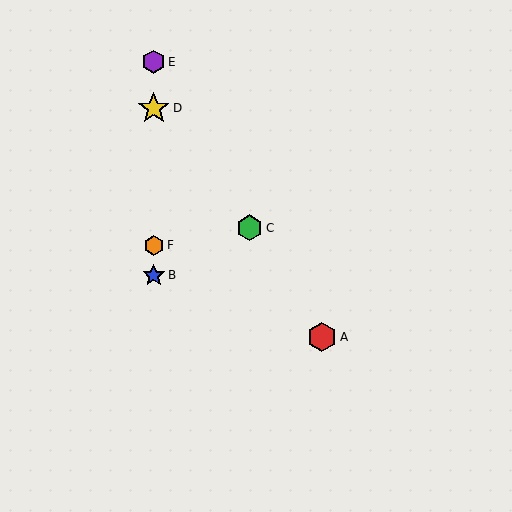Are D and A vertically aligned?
No, D is at x≈154 and A is at x≈322.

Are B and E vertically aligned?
Yes, both are at x≈154.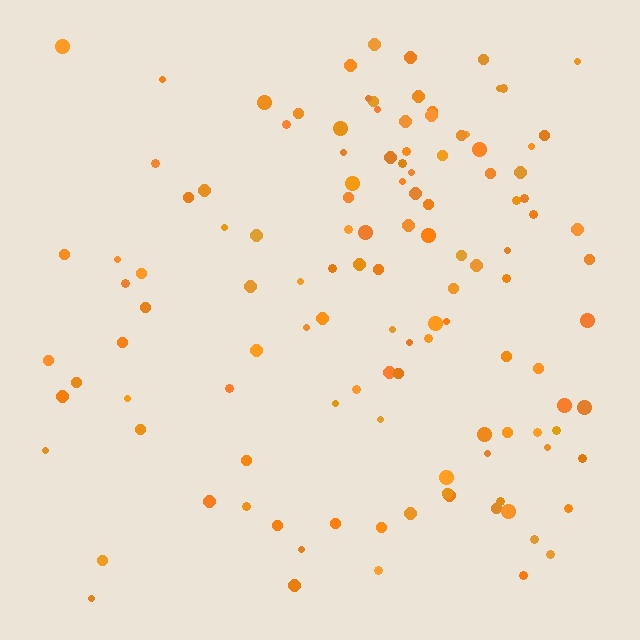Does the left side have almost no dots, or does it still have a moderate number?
Still a moderate number, just noticeably fewer than the right.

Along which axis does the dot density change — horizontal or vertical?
Horizontal.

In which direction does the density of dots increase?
From left to right, with the right side densest.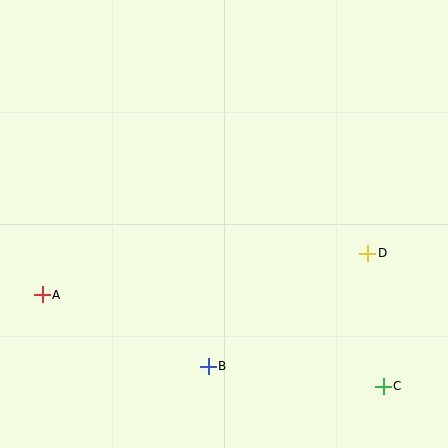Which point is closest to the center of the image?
Point B at (208, 366) is closest to the center.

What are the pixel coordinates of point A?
Point A is at (42, 295).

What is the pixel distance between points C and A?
The distance between C and A is 353 pixels.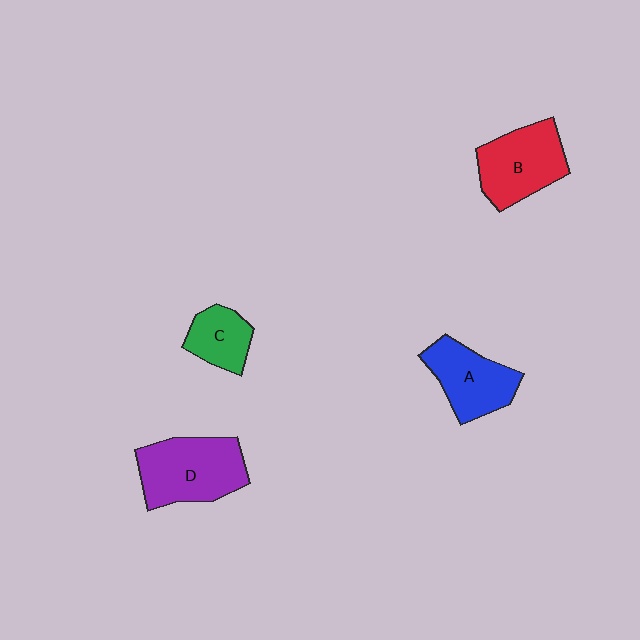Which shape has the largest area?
Shape D (purple).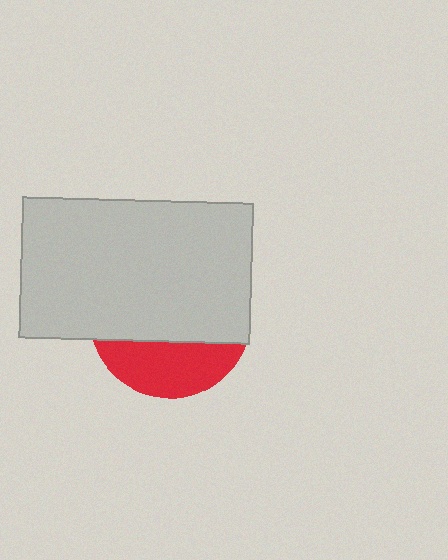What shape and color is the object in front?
The object in front is a light gray rectangle.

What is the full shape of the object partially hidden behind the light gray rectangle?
The partially hidden object is a red circle.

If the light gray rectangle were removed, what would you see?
You would see the complete red circle.